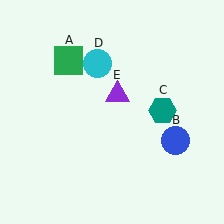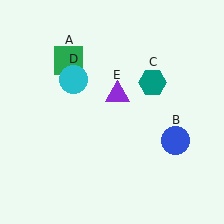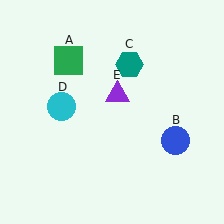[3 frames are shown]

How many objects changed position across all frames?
2 objects changed position: teal hexagon (object C), cyan circle (object D).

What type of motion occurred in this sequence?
The teal hexagon (object C), cyan circle (object D) rotated counterclockwise around the center of the scene.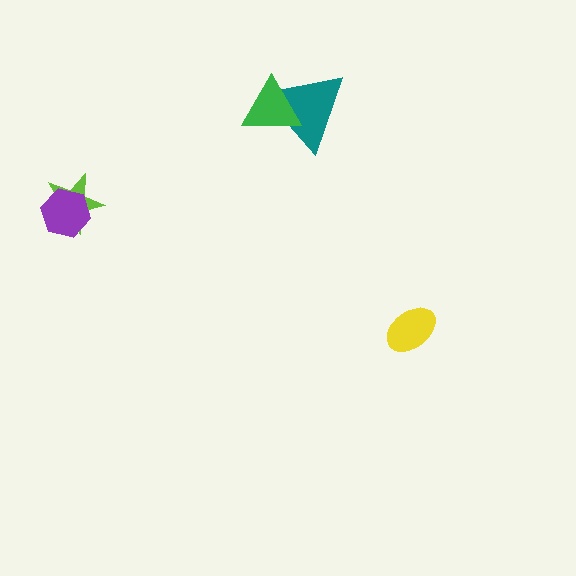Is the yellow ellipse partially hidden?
No, no other shape covers it.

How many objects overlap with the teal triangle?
1 object overlaps with the teal triangle.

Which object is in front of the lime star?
The purple hexagon is in front of the lime star.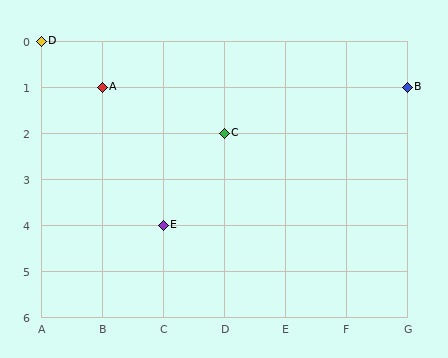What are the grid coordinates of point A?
Point A is at grid coordinates (B, 1).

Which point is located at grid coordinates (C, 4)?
Point E is at (C, 4).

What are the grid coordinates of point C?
Point C is at grid coordinates (D, 2).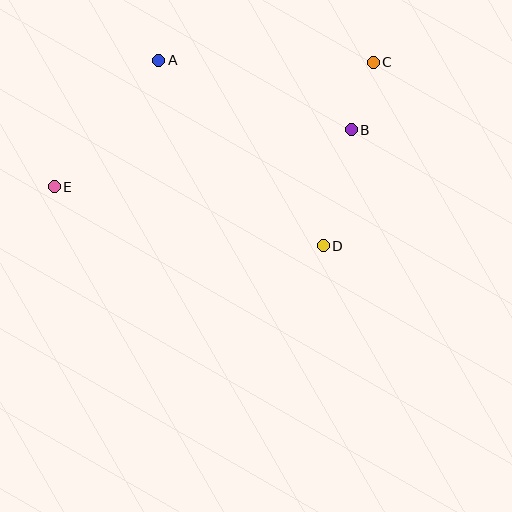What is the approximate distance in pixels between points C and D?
The distance between C and D is approximately 191 pixels.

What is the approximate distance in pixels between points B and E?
The distance between B and E is approximately 302 pixels.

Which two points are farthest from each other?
Points C and E are farthest from each other.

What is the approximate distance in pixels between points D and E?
The distance between D and E is approximately 275 pixels.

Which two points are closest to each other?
Points B and C are closest to each other.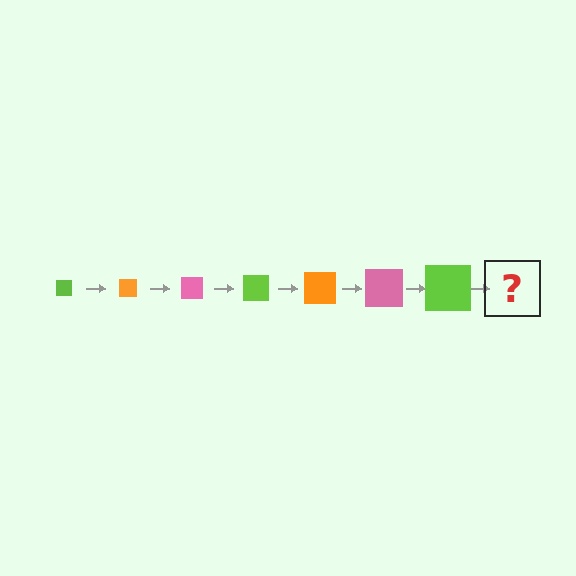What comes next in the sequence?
The next element should be an orange square, larger than the previous one.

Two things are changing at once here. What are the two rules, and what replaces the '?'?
The two rules are that the square grows larger each step and the color cycles through lime, orange, and pink. The '?' should be an orange square, larger than the previous one.